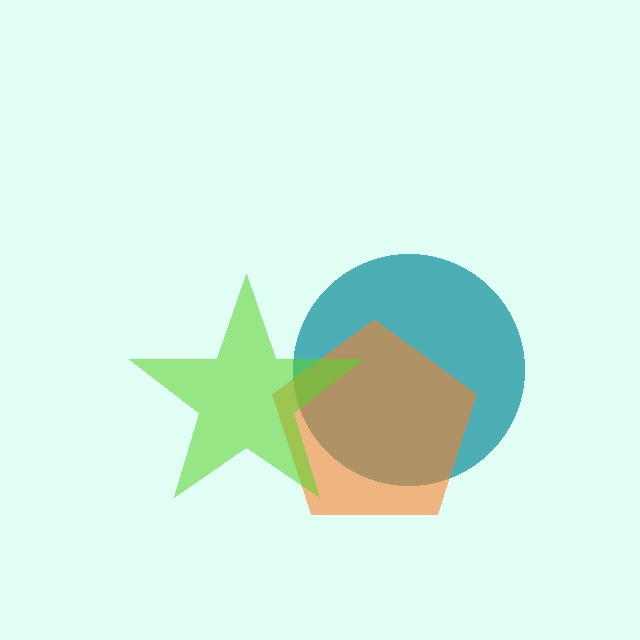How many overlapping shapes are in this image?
There are 3 overlapping shapes in the image.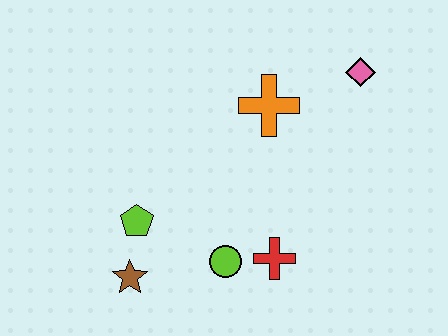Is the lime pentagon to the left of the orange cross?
Yes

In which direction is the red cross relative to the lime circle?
The red cross is to the right of the lime circle.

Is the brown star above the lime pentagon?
No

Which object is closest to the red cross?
The lime circle is closest to the red cross.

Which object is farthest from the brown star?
The pink diamond is farthest from the brown star.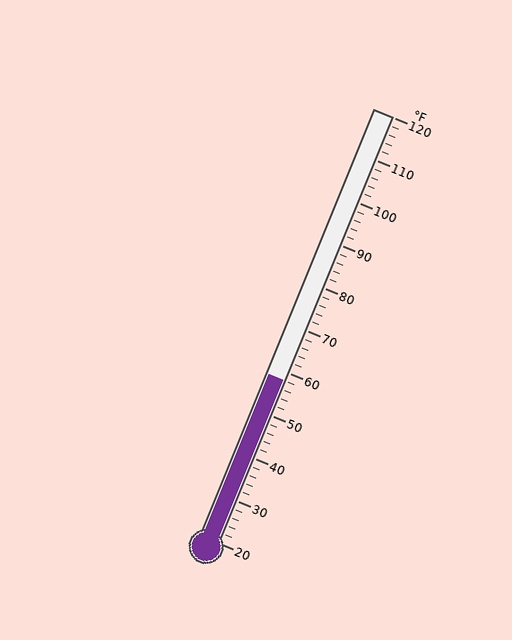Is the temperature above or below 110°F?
The temperature is below 110°F.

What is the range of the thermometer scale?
The thermometer scale ranges from 20°F to 120°F.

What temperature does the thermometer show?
The thermometer shows approximately 58°F.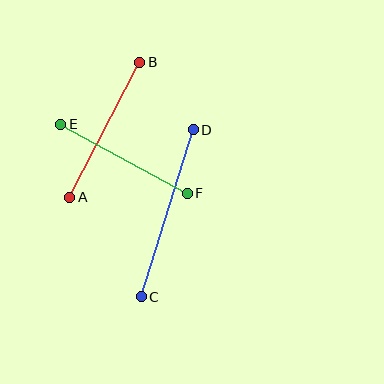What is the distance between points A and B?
The distance is approximately 152 pixels.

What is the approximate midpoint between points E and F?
The midpoint is at approximately (124, 159) pixels.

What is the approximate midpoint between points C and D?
The midpoint is at approximately (167, 213) pixels.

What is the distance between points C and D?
The distance is approximately 175 pixels.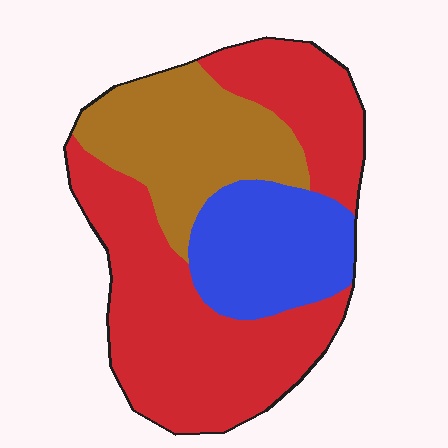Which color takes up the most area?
Red, at roughly 55%.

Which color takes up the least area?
Blue, at roughly 20%.